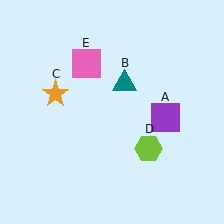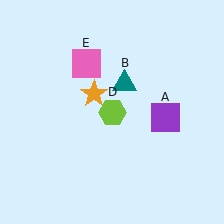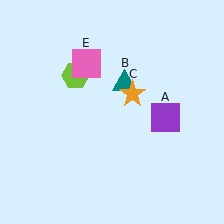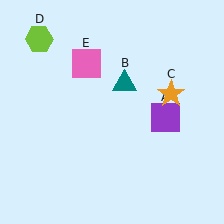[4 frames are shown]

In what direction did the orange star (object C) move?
The orange star (object C) moved right.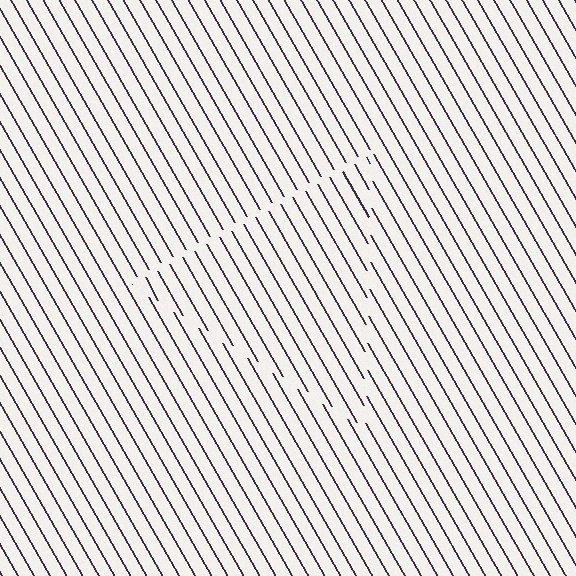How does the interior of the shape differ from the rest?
The interior of the shape contains the same grating, shifted by half a period — the contour is defined by the phase discontinuity where line-ends from the inner and outer gratings abut.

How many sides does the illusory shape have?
3 sides — the line-ends trace a triangle.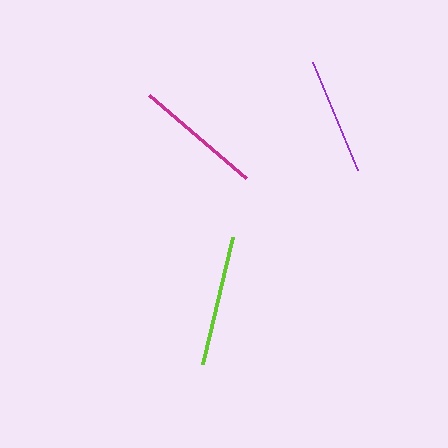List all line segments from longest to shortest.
From longest to shortest: lime, magenta, purple.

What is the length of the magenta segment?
The magenta segment is approximately 128 pixels long.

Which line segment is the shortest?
The purple line is the shortest at approximately 117 pixels.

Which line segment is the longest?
The lime line is the longest at approximately 131 pixels.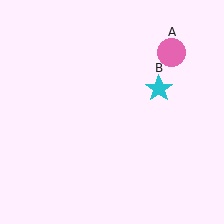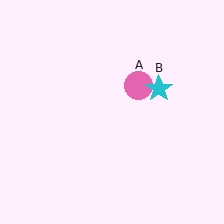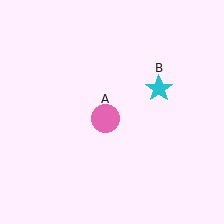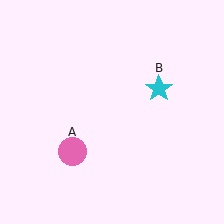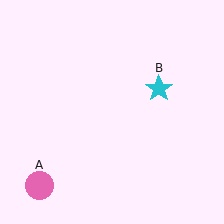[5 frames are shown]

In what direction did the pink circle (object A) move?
The pink circle (object A) moved down and to the left.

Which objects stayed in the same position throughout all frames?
Cyan star (object B) remained stationary.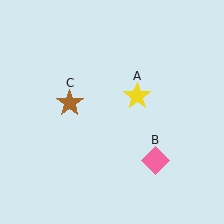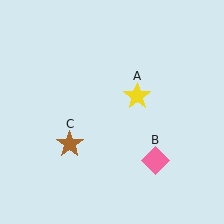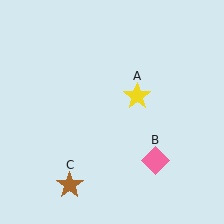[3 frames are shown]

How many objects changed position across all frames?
1 object changed position: brown star (object C).